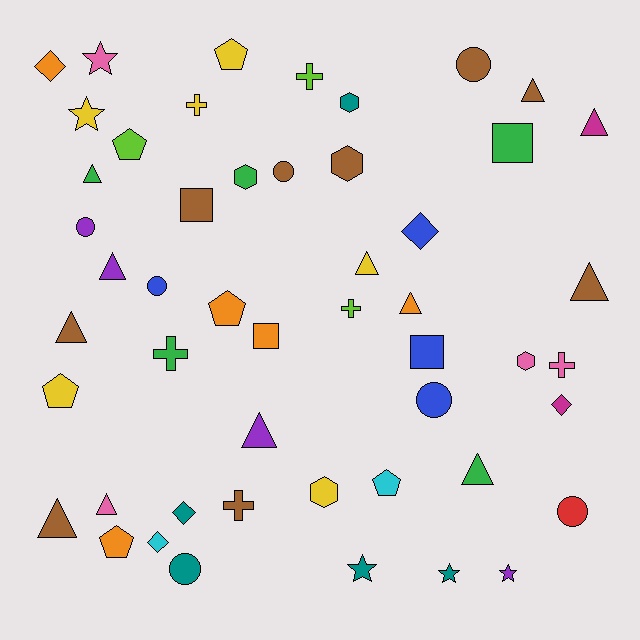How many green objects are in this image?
There are 5 green objects.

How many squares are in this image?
There are 4 squares.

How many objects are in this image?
There are 50 objects.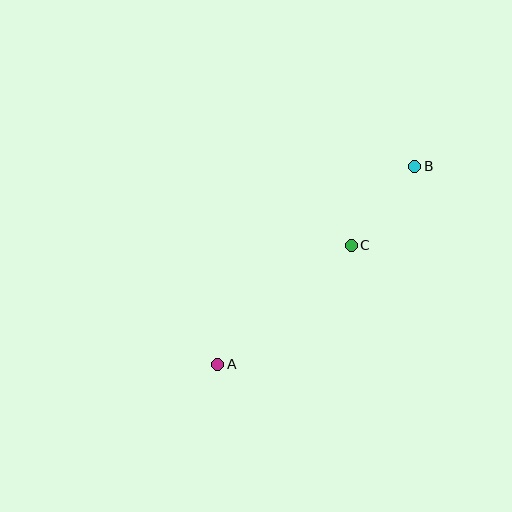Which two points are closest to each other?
Points B and C are closest to each other.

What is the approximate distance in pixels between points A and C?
The distance between A and C is approximately 179 pixels.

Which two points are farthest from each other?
Points A and B are farthest from each other.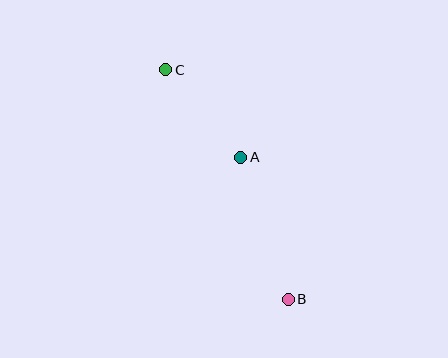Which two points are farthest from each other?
Points B and C are farthest from each other.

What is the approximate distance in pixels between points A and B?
The distance between A and B is approximately 150 pixels.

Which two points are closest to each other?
Points A and C are closest to each other.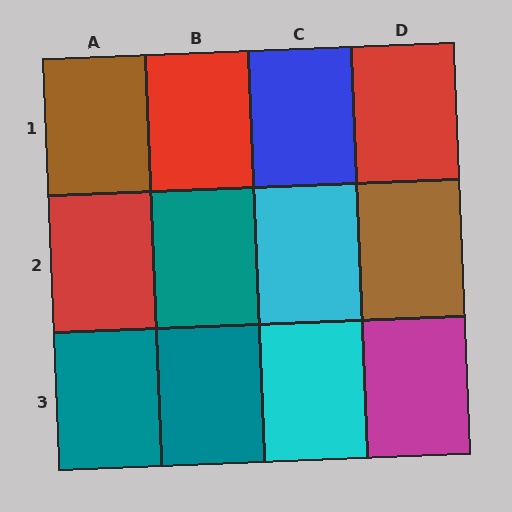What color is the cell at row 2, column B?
Teal.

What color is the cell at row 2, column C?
Cyan.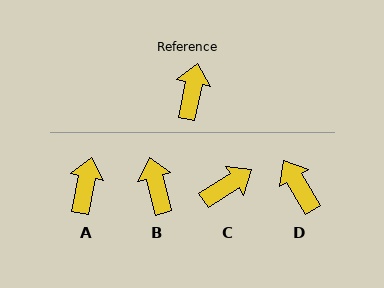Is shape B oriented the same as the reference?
No, it is off by about 26 degrees.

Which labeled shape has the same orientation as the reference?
A.